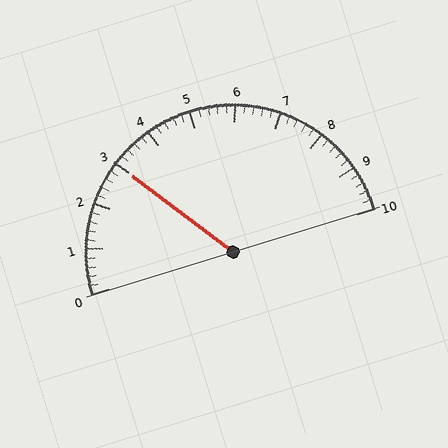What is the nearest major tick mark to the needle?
The nearest major tick mark is 3.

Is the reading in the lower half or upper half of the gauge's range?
The reading is in the lower half of the range (0 to 10).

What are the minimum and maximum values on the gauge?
The gauge ranges from 0 to 10.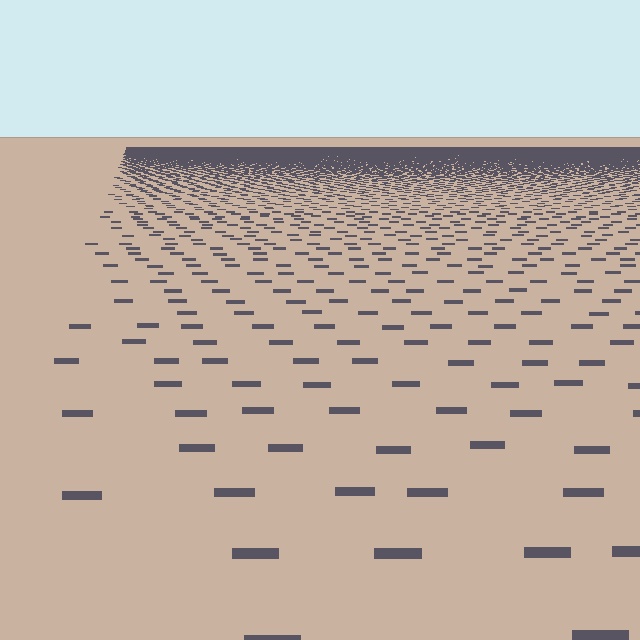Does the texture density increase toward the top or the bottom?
Density increases toward the top.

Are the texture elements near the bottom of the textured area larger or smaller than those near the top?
Larger. Near the bottom, elements are closer to the viewer and appear at a bigger on-screen size.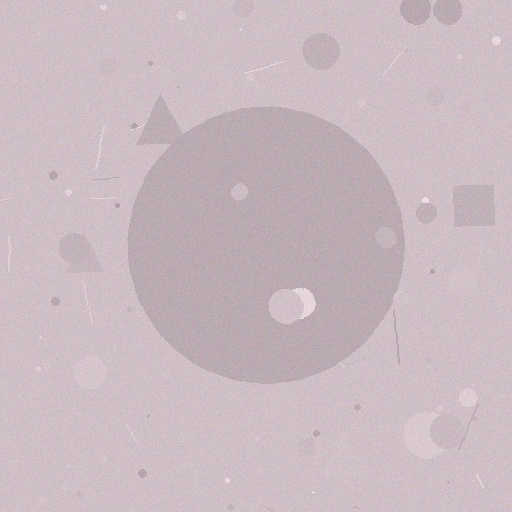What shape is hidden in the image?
A circle is hidden in the image.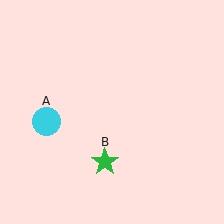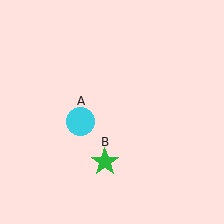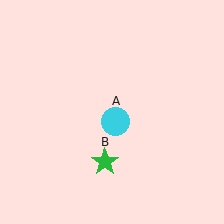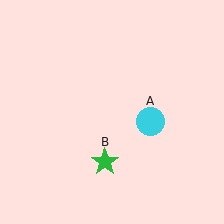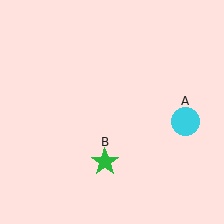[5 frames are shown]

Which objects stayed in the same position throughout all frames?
Green star (object B) remained stationary.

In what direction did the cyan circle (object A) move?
The cyan circle (object A) moved right.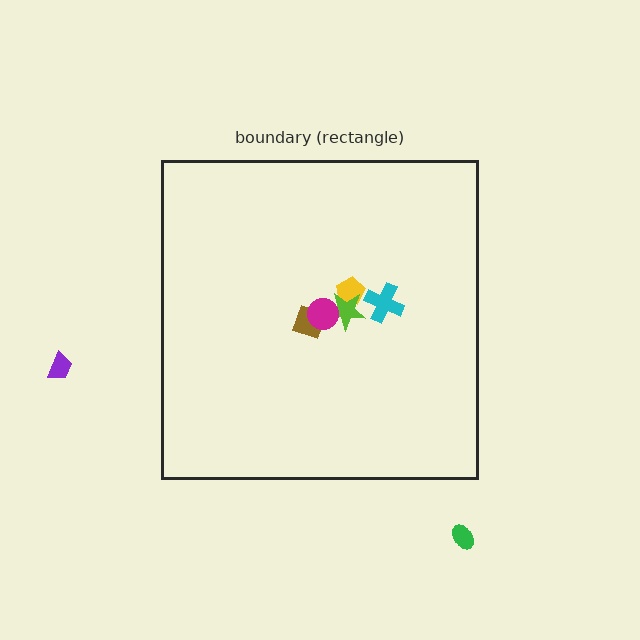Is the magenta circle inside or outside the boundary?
Inside.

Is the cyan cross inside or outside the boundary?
Inside.